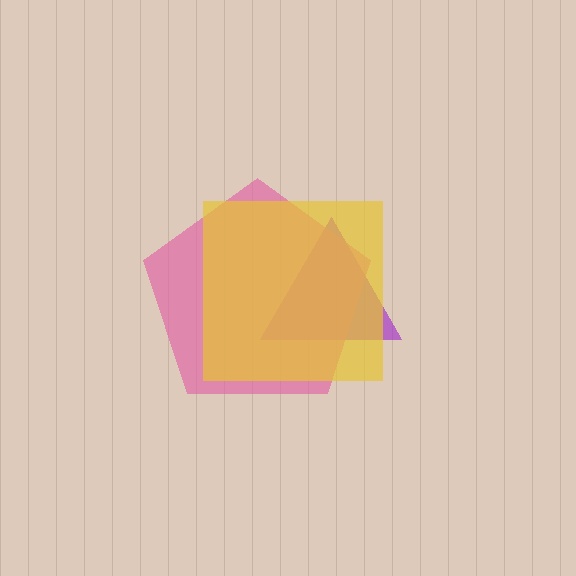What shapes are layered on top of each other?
The layered shapes are: a purple triangle, a pink pentagon, a yellow square.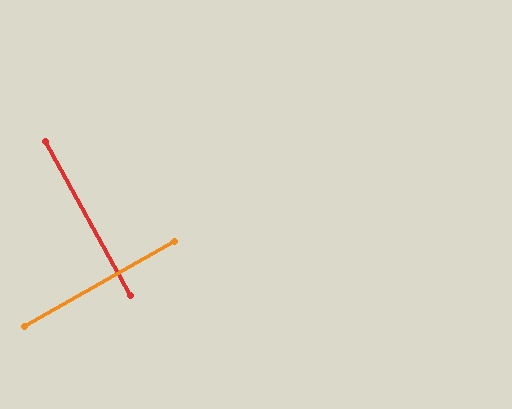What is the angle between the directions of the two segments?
Approximately 89 degrees.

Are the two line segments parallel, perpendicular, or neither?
Perpendicular — they meet at approximately 89°.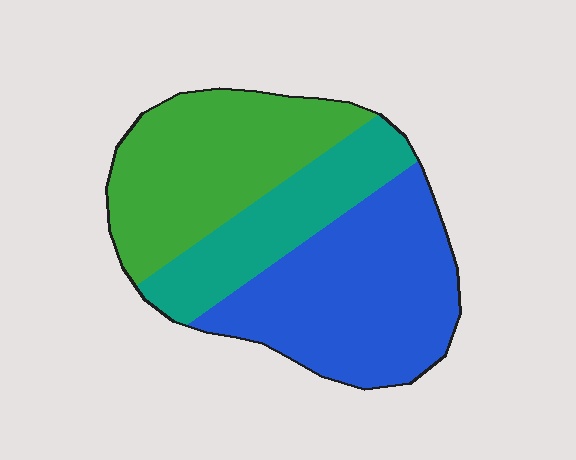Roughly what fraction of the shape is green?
Green takes up about one third (1/3) of the shape.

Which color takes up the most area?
Blue, at roughly 40%.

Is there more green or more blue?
Blue.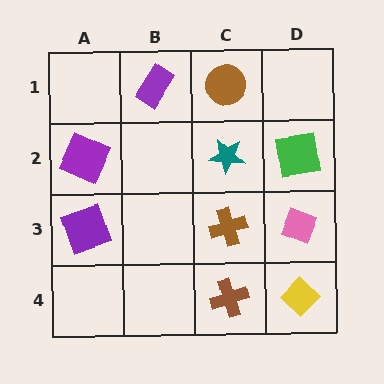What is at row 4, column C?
A brown cross.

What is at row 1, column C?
A brown circle.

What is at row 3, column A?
A purple square.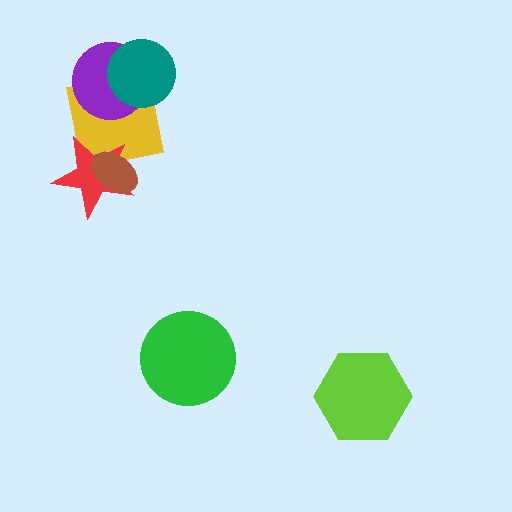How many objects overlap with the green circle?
0 objects overlap with the green circle.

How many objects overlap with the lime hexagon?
0 objects overlap with the lime hexagon.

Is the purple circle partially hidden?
Yes, it is partially covered by another shape.